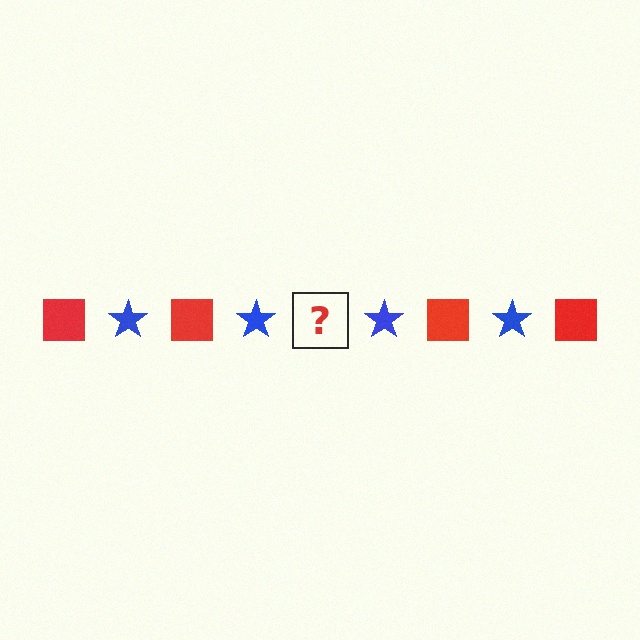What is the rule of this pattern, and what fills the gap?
The rule is that the pattern alternates between red square and blue star. The gap should be filled with a red square.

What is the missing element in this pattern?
The missing element is a red square.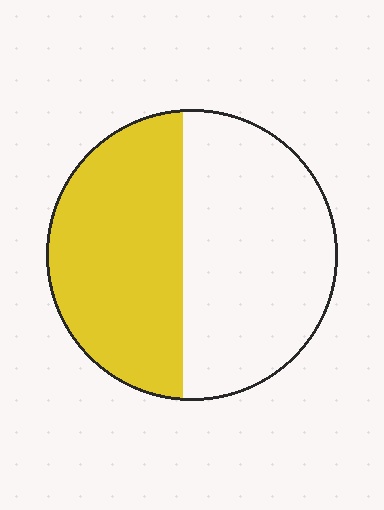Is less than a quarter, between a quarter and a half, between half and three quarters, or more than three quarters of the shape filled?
Between a quarter and a half.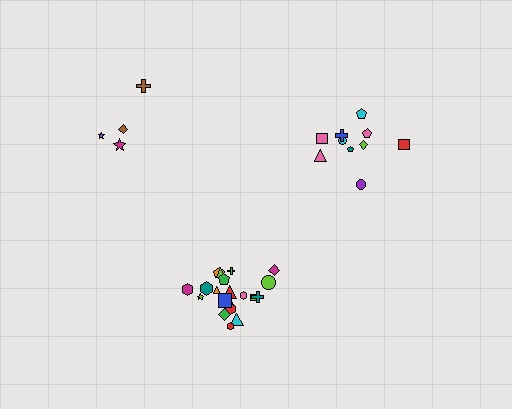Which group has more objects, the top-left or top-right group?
The top-right group.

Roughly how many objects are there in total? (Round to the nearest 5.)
Roughly 35 objects in total.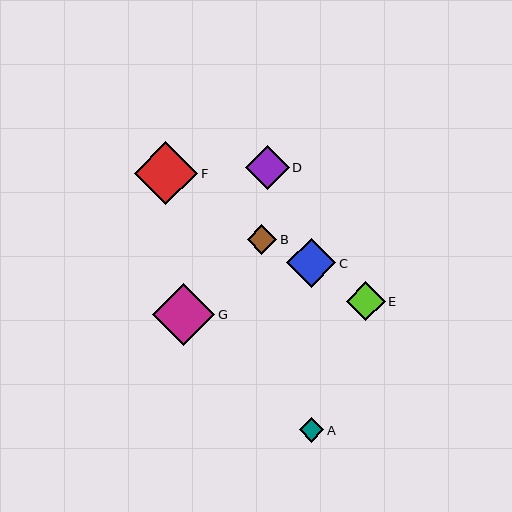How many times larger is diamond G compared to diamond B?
Diamond G is approximately 2.1 times the size of diamond B.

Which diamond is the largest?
Diamond F is the largest with a size of approximately 63 pixels.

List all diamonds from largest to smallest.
From largest to smallest: F, G, C, D, E, B, A.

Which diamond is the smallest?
Diamond A is the smallest with a size of approximately 24 pixels.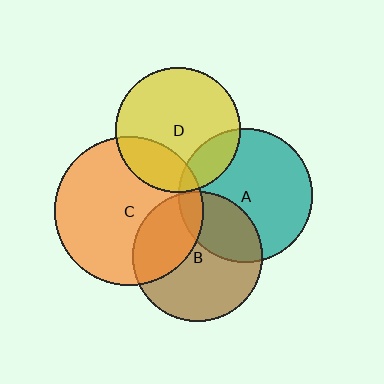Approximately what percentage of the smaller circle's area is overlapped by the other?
Approximately 30%.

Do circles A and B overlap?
Yes.